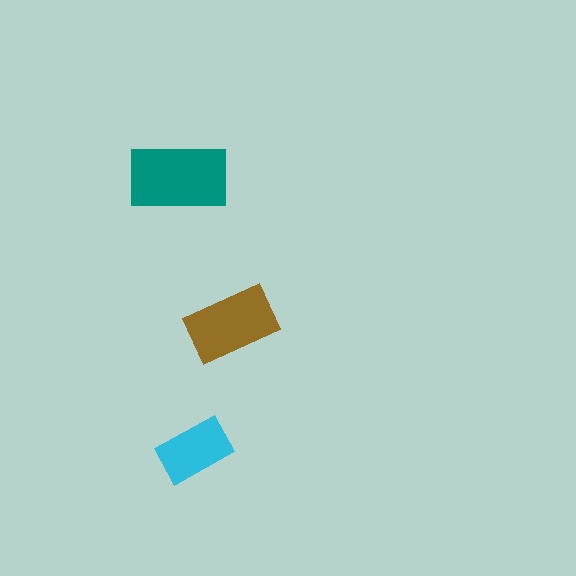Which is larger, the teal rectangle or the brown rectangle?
The teal one.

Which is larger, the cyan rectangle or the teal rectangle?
The teal one.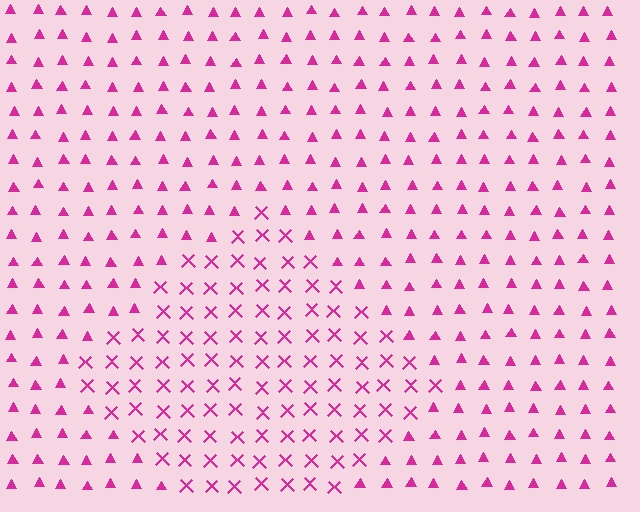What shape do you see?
I see a diamond.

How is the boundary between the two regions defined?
The boundary is defined by a change in element shape: X marks inside vs. triangles outside. All elements share the same color and spacing.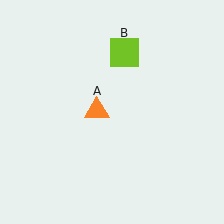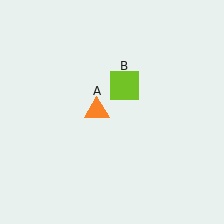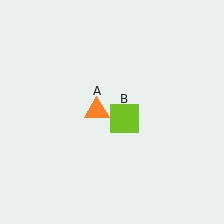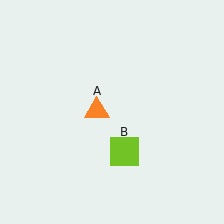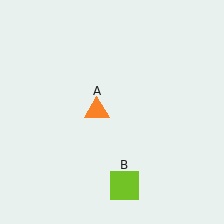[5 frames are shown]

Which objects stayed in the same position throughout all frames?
Orange triangle (object A) remained stationary.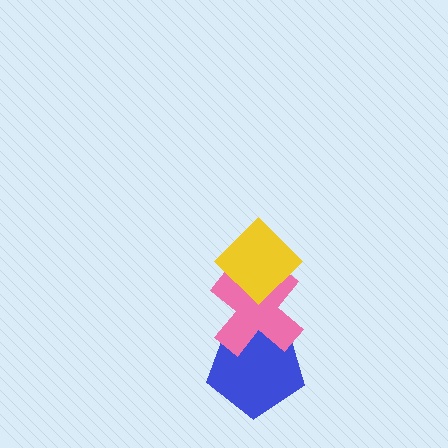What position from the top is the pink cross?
The pink cross is 2nd from the top.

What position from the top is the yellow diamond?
The yellow diamond is 1st from the top.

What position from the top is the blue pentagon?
The blue pentagon is 3rd from the top.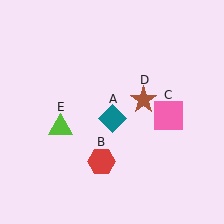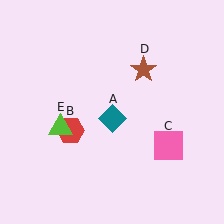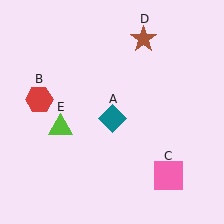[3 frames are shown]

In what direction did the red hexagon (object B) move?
The red hexagon (object B) moved up and to the left.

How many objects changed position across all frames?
3 objects changed position: red hexagon (object B), pink square (object C), brown star (object D).